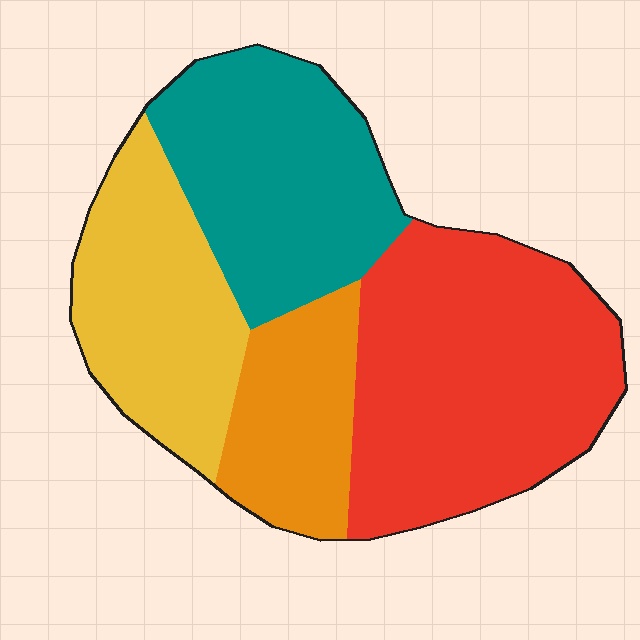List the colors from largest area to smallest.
From largest to smallest: red, teal, yellow, orange.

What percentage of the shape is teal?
Teal takes up between a quarter and a half of the shape.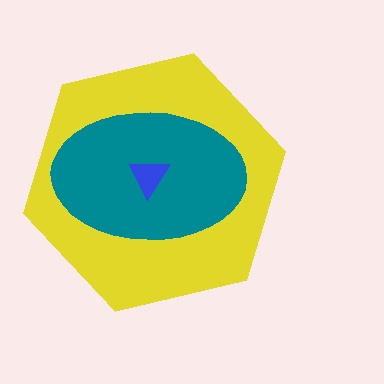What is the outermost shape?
The yellow hexagon.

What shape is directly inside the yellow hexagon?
The teal ellipse.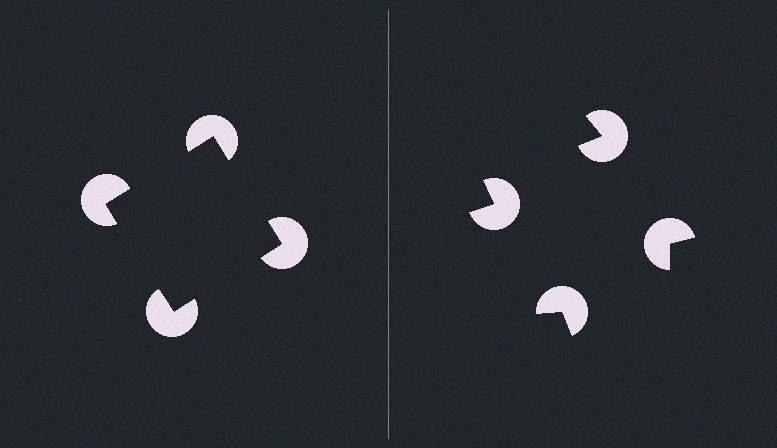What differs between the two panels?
The pac-man discs are positioned identically on both sides; only the wedge orientations differ. On the left they align to a square; on the right they are misaligned.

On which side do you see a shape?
An illusory square appears on the left side. On the right side the wedge cuts are rotated, so no coherent shape forms.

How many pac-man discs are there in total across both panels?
8 — 4 on each side.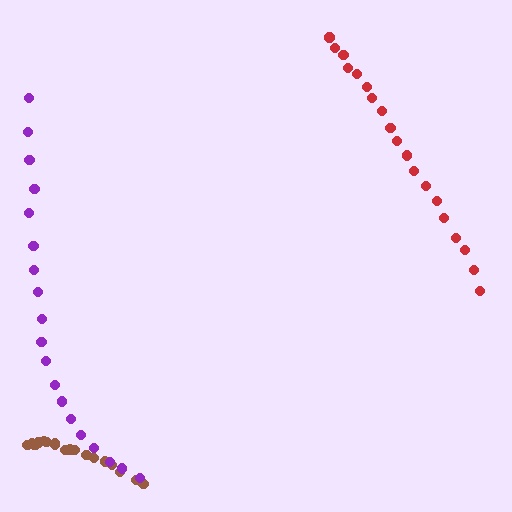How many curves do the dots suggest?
There are 3 distinct paths.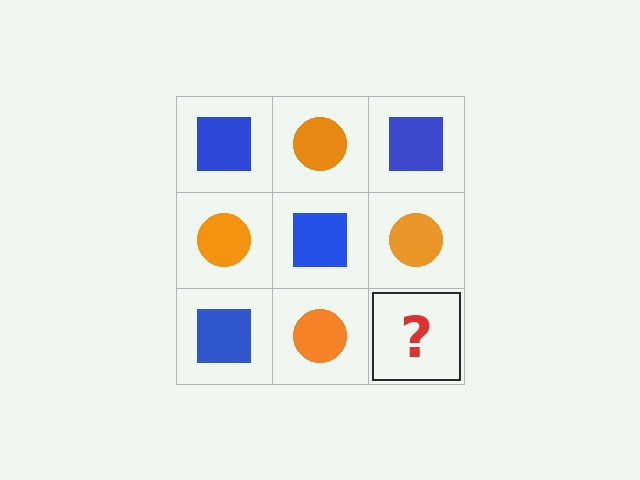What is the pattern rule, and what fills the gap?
The rule is that it alternates blue square and orange circle in a checkerboard pattern. The gap should be filled with a blue square.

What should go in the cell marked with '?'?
The missing cell should contain a blue square.